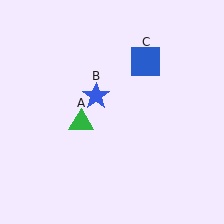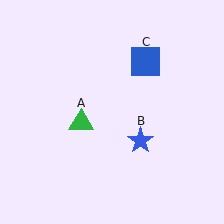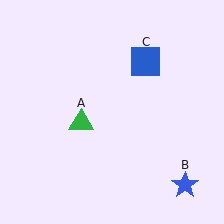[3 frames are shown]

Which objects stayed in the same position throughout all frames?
Green triangle (object A) and blue square (object C) remained stationary.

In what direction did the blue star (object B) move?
The blue star (object B) moved down and to the right.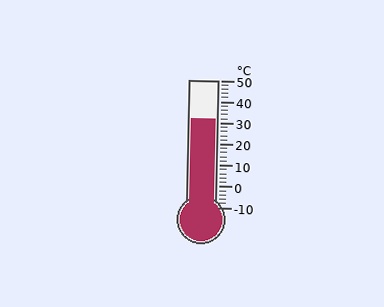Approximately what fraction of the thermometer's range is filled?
The thermometer is filled to approximately 70% of its range.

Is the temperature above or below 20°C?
The temperature is above 20°C.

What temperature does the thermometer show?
The thermometer shows approximately 32°C.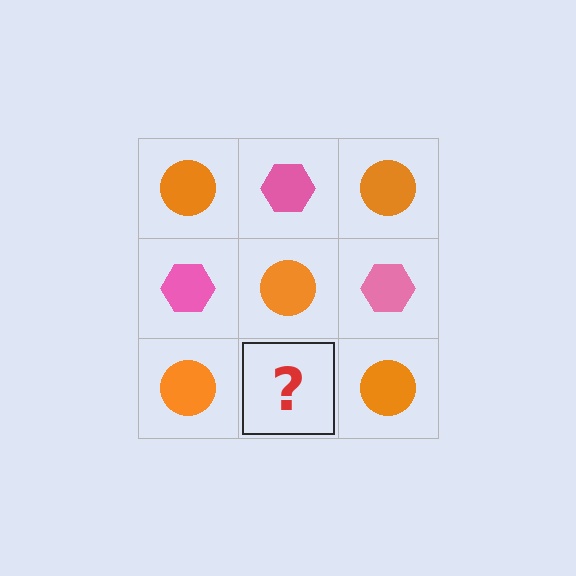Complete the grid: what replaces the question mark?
The question mark should be replaced with a pink hexagon.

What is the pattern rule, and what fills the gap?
The rule is that it alternates orange circle and pink hexagon in a checkerboard pattern. The gap should be filled with a pink hexagon.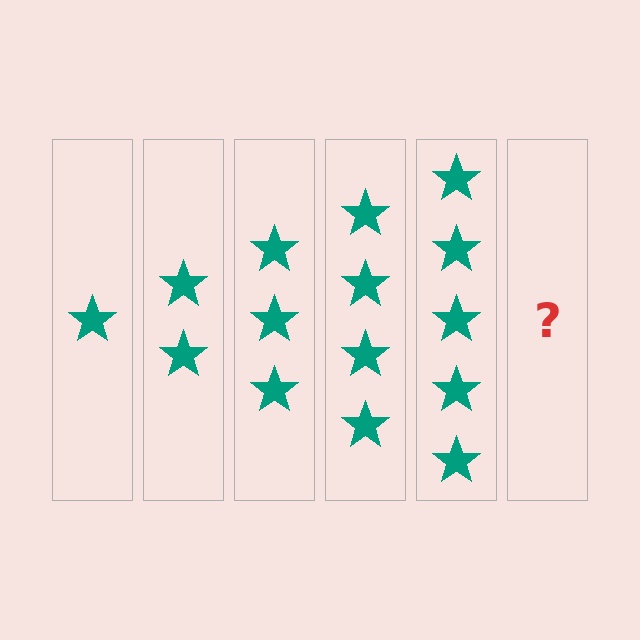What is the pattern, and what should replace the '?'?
The pattern is that each step adds one more star. The '?' should be 6 stars.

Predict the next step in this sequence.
The next step is 6 stars.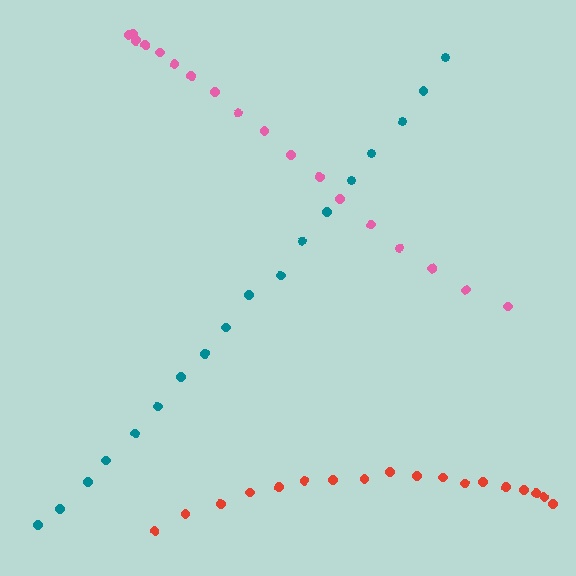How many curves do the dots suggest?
There are 3 distinct paths.